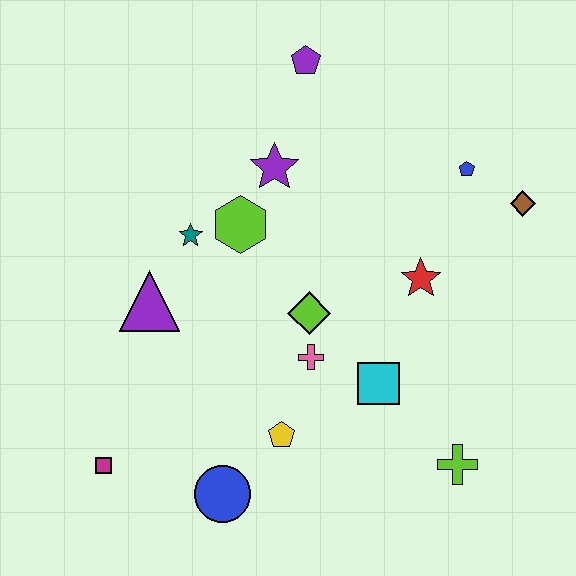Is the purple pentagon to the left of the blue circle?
No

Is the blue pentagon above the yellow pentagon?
Yes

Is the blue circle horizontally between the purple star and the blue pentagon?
No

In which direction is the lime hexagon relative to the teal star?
The lime hexagon is to the right of the teal star.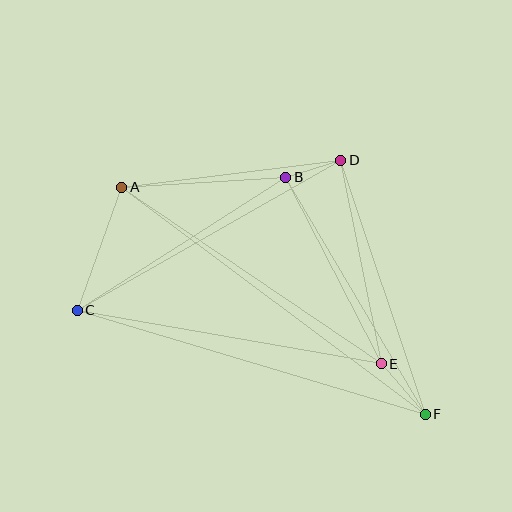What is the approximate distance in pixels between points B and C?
The distance between B and C is approximately 247 pixels.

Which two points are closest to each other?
Points B and D are closest to each other.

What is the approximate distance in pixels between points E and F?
The distance between E and F is approximately 67 pixels.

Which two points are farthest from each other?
Points A and F are farthest from each other.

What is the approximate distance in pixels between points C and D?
The distance between C and D is approximately 303 pixels.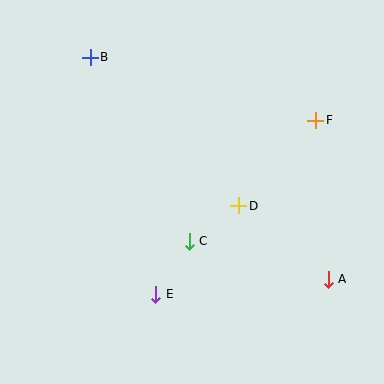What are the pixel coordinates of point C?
Point C is at (189, 241).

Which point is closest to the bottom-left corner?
Point E is closest to the bottom-left corner.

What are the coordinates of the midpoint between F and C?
The midpoint between F and C is at (252, 181).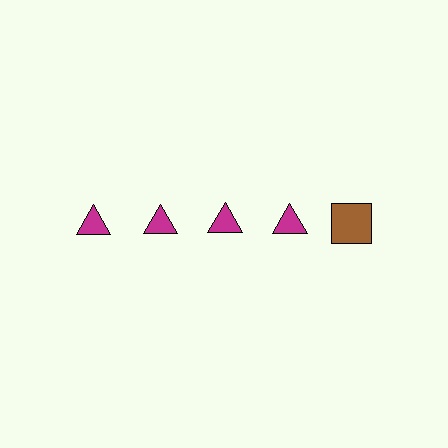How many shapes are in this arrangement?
There are 5 shapes arranged in a grid pattern.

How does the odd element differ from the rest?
It differs in both color (brown instead of magenta) and shape (square instead of triangle).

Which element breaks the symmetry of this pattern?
The brown square in the top row, rightmost column breaks the symmetry. All other shapes are magenta triangles.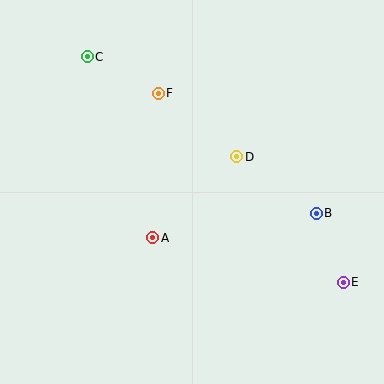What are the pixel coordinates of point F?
Point F is at (158, 93).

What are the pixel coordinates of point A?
Point A is at (153, 238).